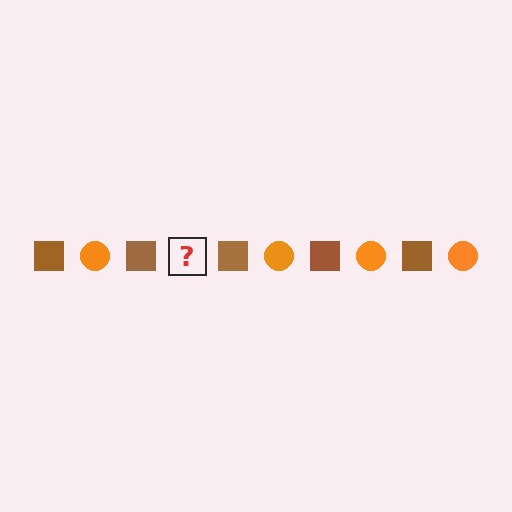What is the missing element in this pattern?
The missing element is an orange circle.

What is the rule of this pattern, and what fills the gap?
The rule is that the pattern alternates between brown square and orange circle. The gap should be filled with an orange circle.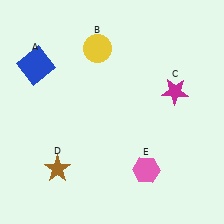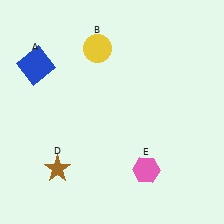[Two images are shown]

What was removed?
The magenta star (C) was removed in Image 2.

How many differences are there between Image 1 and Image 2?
There is 1 difference between the two images.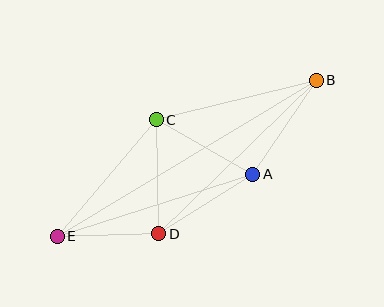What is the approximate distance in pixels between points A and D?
The distance between A and D is approximately 111 pixels.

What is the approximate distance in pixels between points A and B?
The distance between A and B is approximately 113 pixels.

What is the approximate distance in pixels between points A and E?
The distance between A and E is approximately 205 pixels.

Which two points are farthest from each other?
Points B and E are farthest from each other.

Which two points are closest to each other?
Points D and E are closest to each other.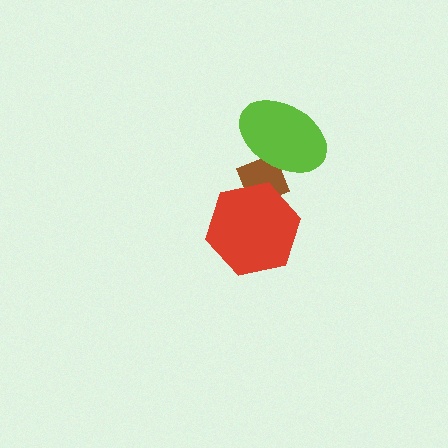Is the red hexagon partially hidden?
No, no other shape covers it.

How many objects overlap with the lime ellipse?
1 object overlaps with the lime ellipse.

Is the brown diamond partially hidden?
Yes, it is partially covered by another shape.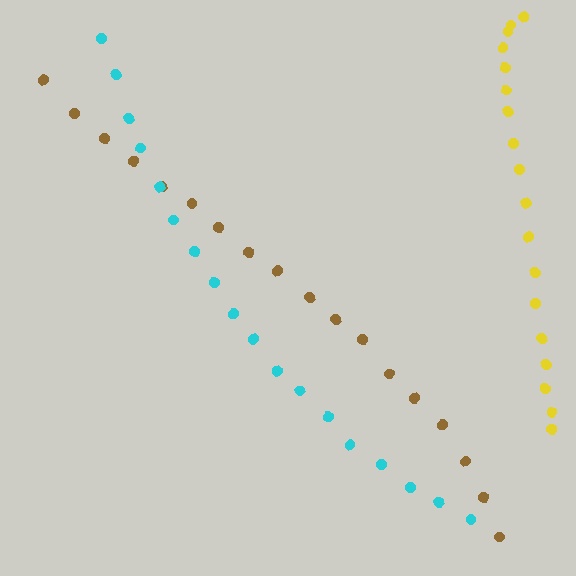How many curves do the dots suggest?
There are 3 distinct paths.